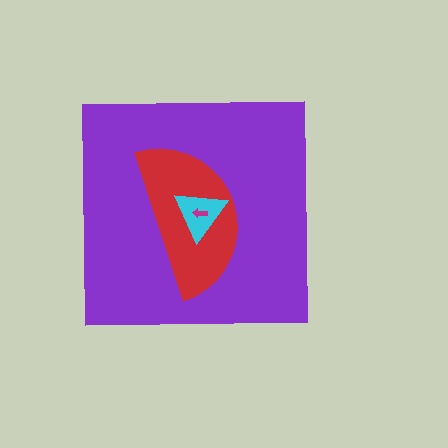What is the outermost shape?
The purple square.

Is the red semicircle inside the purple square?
Yes.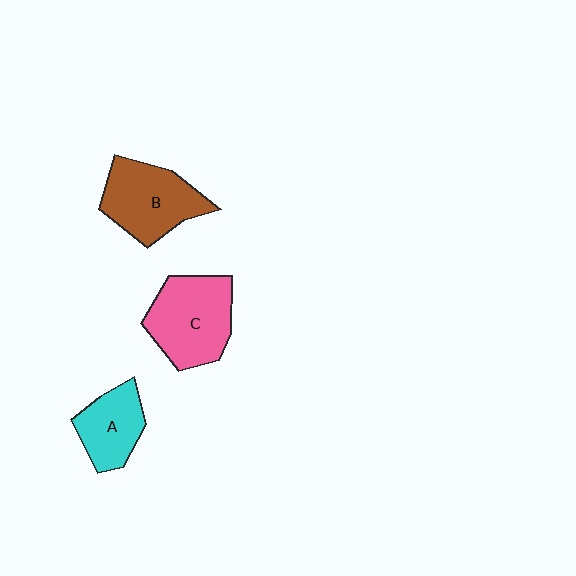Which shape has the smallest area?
Shape A (cyan).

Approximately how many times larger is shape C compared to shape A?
Approximately 1.5 times.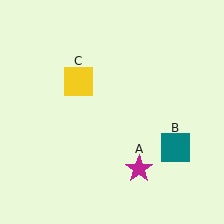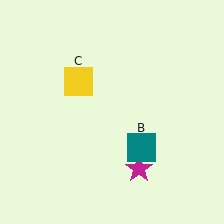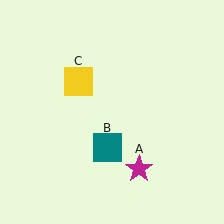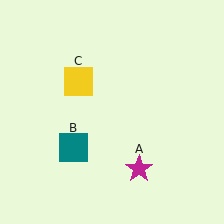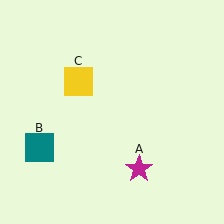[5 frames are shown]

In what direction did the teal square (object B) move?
The teal square (object B) moved left.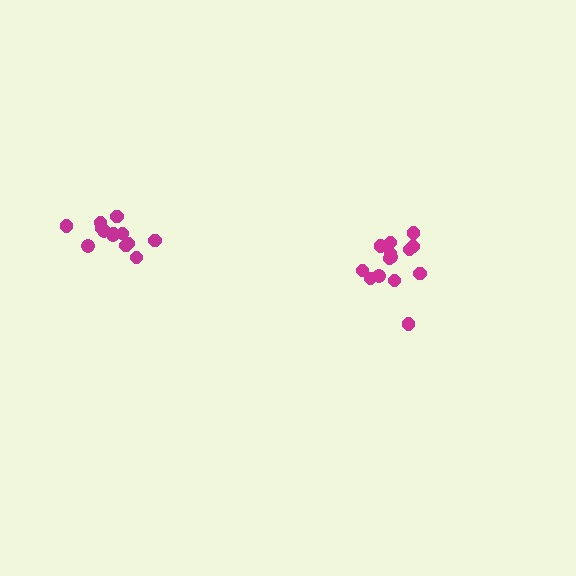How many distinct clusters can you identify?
There are 2 distinct clusters.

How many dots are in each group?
Group 1: 13 dots, Group 2: 14 dots (27 total).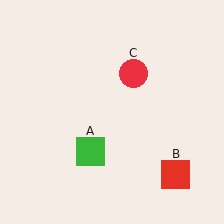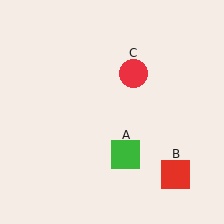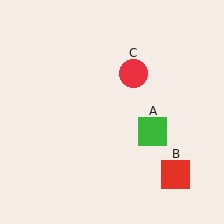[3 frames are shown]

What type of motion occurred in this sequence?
The green square (object A) rotated counterclockwise around the center of the scene.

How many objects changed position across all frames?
1 object changed position: green square (object A).